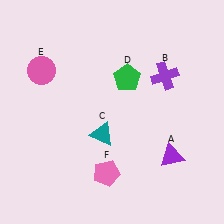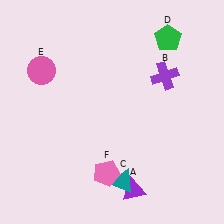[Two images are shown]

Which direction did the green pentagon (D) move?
The green pentagon (D) moved right.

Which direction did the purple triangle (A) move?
The purple triangle (A) moved left.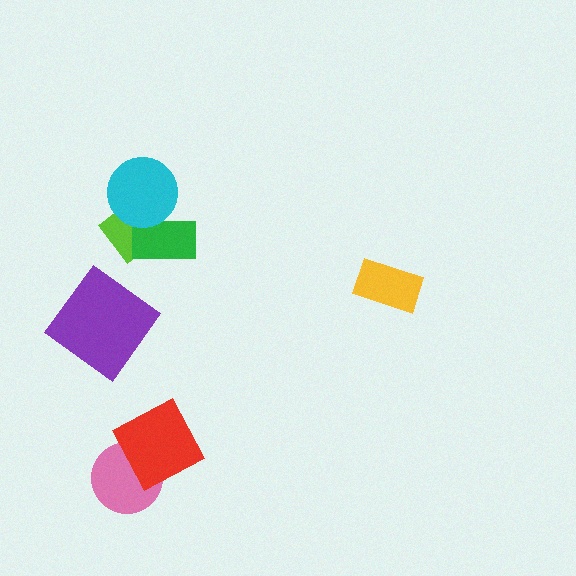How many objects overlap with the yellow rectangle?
0 objects overlap with the yellow rectangle.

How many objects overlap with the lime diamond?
2 objects overlap with the lime diamond.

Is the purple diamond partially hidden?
No, no other shape covers it.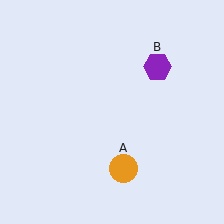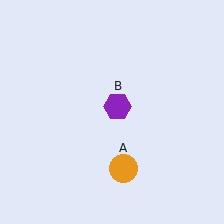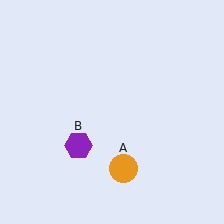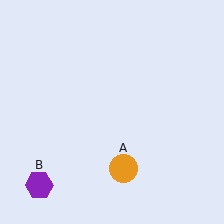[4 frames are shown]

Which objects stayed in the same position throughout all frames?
Orange circle (object A) remained stationary.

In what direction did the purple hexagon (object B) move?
The purple hexagon (object B) moved down and to the left.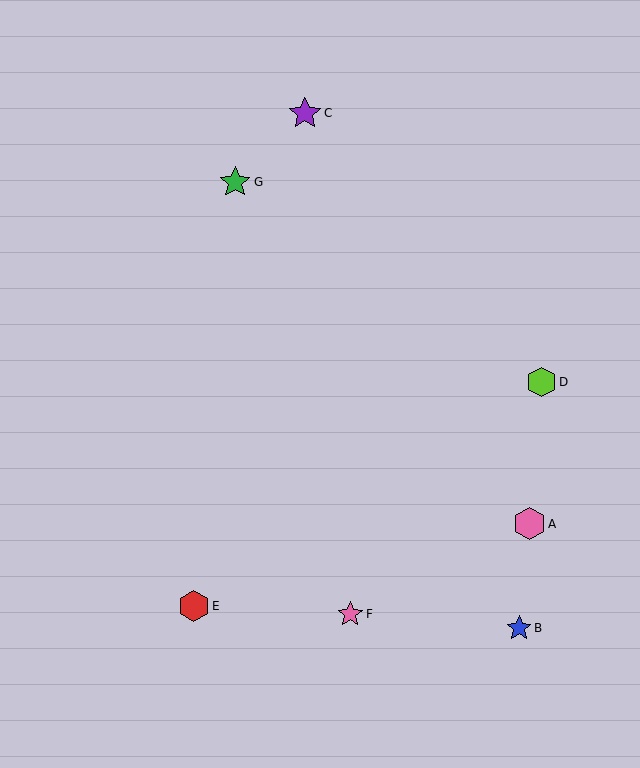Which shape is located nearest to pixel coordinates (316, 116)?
The purple star (labeled C) at (305, 113) is nearest to that location.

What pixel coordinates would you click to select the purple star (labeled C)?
Click at (305, 113) to select the purple star C.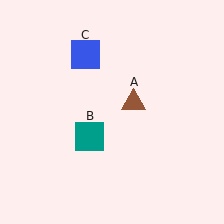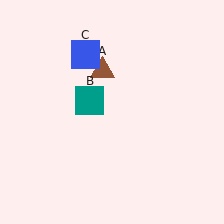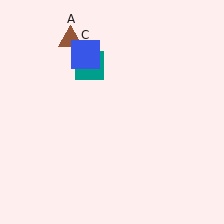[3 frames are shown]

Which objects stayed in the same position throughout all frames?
Blue square (object C) remained stationary.